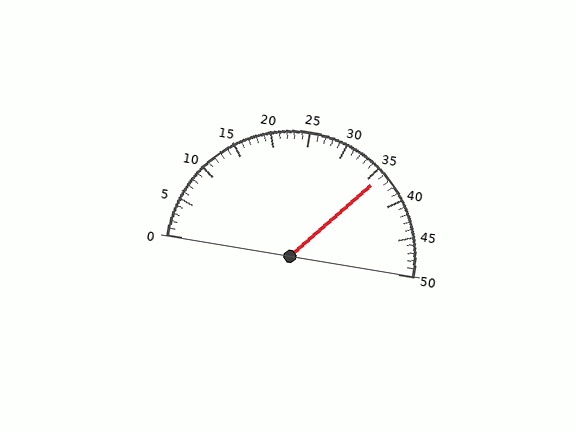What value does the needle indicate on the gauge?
The needle indicates approximately 36.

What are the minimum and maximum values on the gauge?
The gauge ranges from 0 to 50.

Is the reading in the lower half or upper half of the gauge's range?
The reading is in the upper half of the range (0 to 50).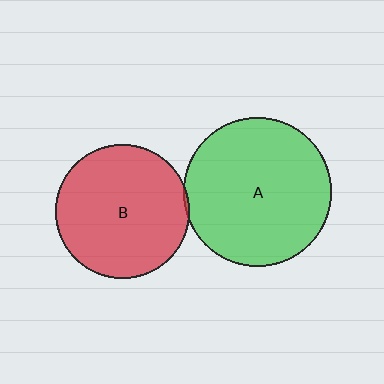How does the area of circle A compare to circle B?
Approximately 1.2 times.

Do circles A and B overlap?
Yes.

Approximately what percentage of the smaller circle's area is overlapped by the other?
Approximately 5%.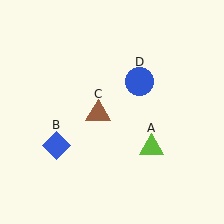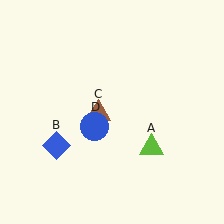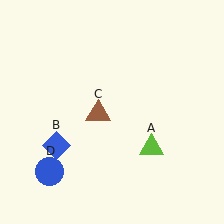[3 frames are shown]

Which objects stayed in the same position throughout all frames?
Lime triangle (object A) and blue diamond (object B) and brown triangle (object C) remained stationary.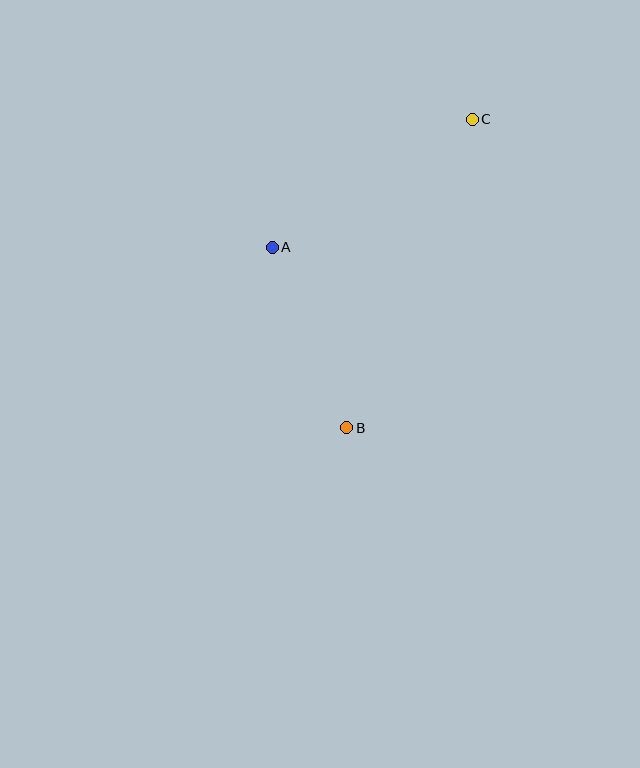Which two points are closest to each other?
Points A and B are closest to each other.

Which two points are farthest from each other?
Points B and C are farthest from each other.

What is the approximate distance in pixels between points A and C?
The distance between A and C is approximately 238 pixels.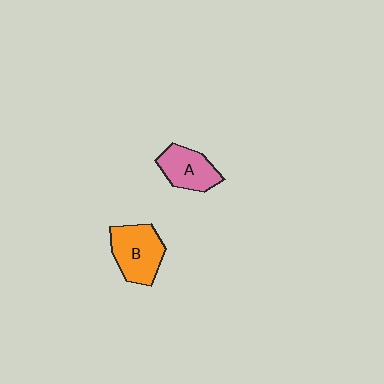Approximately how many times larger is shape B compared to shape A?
Approximately 1.3 times.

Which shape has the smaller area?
Shape A (pink).